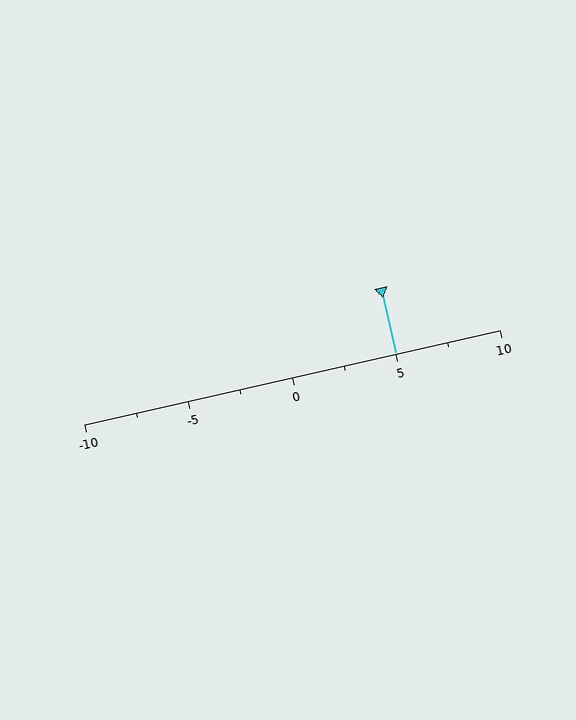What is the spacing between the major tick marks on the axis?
The major ticks are spaced 5 apart.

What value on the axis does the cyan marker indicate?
The marker indicates approximately 5.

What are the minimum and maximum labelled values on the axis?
The axis runs from -10 to 10.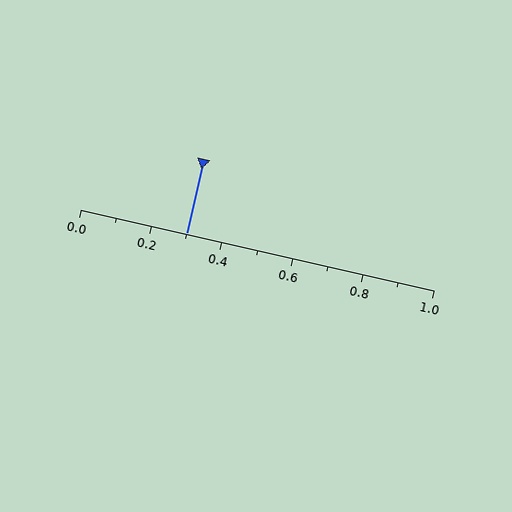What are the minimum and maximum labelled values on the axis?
The axis runs from 0.0 to 1.0.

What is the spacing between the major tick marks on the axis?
The major ticks are spaced 0.2 apart.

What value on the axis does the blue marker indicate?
The marker indicates approximately 0.3.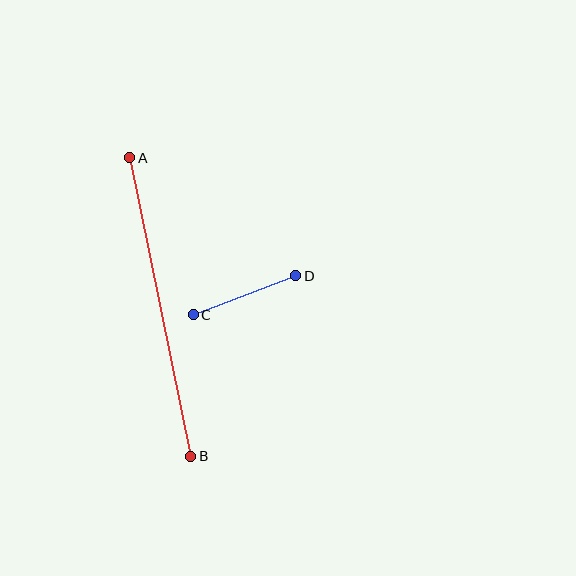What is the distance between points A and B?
The distance is approximately 305 pixels.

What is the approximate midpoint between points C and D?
The midpoint is at approximately (245, 295) pixels.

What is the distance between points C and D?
The distance is approximately 110 pixels.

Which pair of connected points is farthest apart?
Points A and B are farthest apart.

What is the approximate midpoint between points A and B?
The midpoint is at approximately (160, 307) pixels.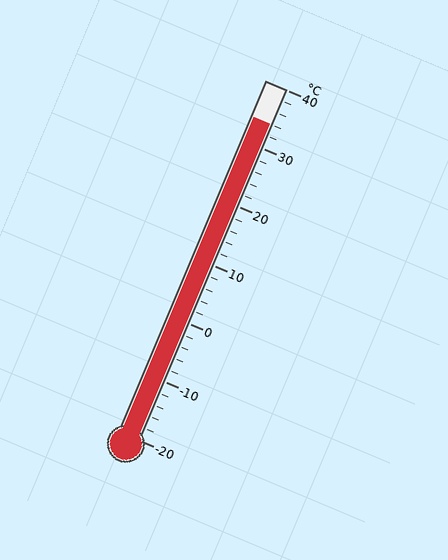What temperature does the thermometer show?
The thermometer shows approximately 34°C.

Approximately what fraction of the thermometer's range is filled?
The thermometer is filled to approximately 90% of its range.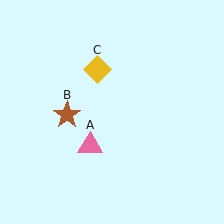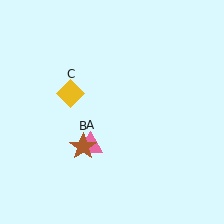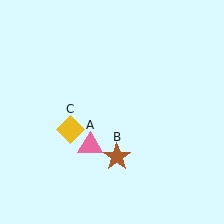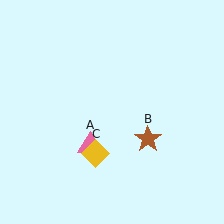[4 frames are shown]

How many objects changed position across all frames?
2 objects changed position: brown star (object B), yellow diamond (object C).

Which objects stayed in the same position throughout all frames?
Pink triangle (object A) remained stationary.